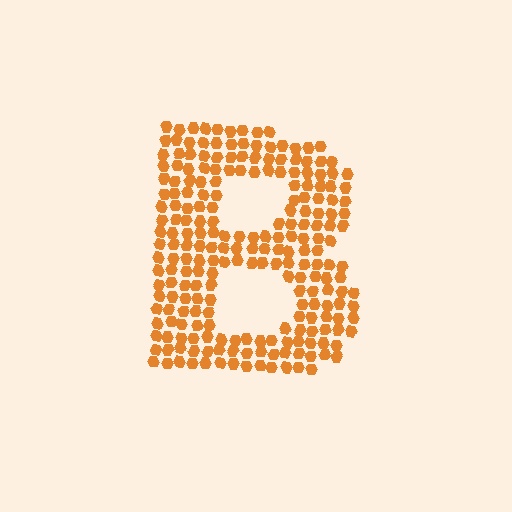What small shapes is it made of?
It is made of small hexagons.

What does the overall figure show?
The overall figure shows the letter B.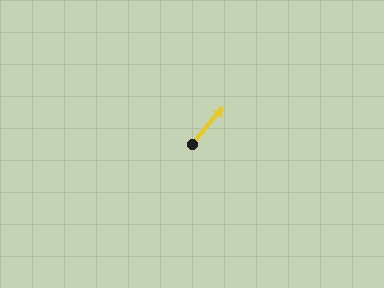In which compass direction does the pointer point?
Northeast.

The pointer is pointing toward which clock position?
Roughly 1 o'clock.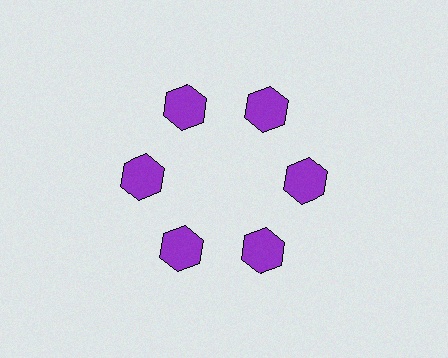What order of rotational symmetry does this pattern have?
This pattern has 6-fold rotational symmetry.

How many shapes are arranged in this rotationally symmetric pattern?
There are 6 shapes, arranged in 6 groups of 1.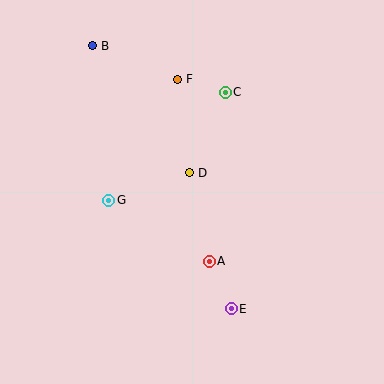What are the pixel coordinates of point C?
Point C is at (225, 92).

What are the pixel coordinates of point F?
Point F is at (178, 79).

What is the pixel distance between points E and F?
The distance between E and F is 235 pixels.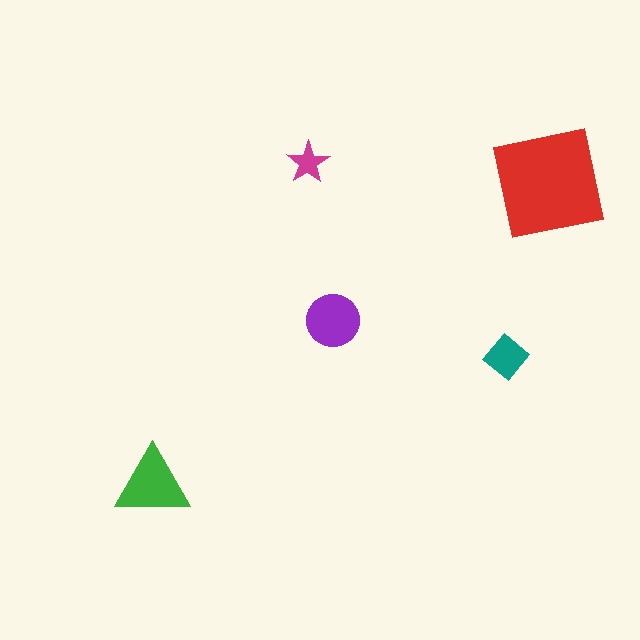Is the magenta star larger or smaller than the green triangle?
Smaller.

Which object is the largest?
The red square.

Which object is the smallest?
The magenta star.